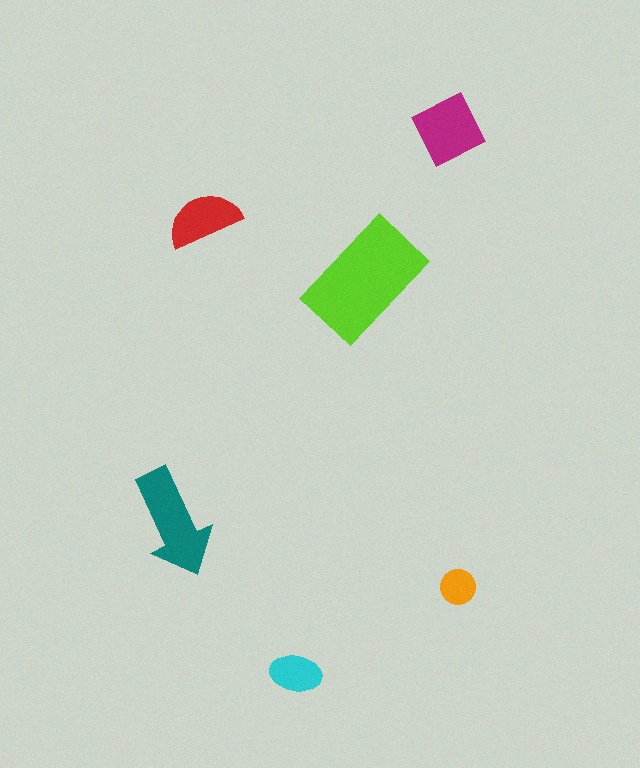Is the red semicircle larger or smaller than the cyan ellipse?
Larger.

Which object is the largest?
The lime rectangle.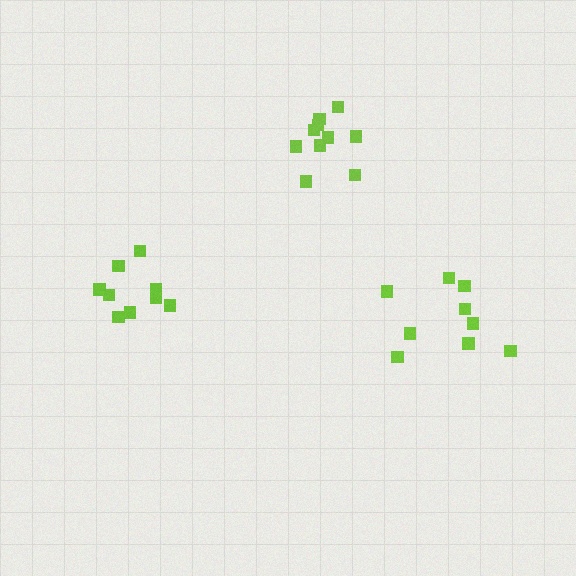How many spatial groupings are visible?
There are 3 spatial groupings.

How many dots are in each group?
Group 1: 9 dots, Group 2: 9 dots, Group 3: 10 dots (28 total).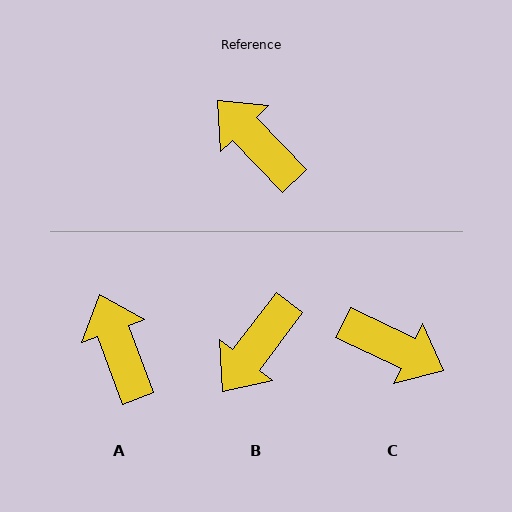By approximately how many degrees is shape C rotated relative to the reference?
Approximately 159 degrees clockwise.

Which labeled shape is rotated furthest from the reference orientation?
C, about 159 degrees away.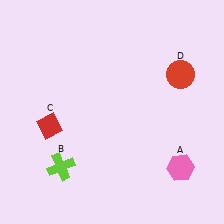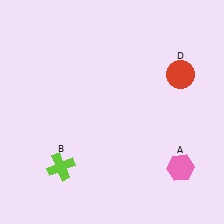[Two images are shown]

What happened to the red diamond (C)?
The red diamond (C) was removed in Image 2. It was in the bottom-left area of Image 1.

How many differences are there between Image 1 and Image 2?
There is 1 difference between the two images.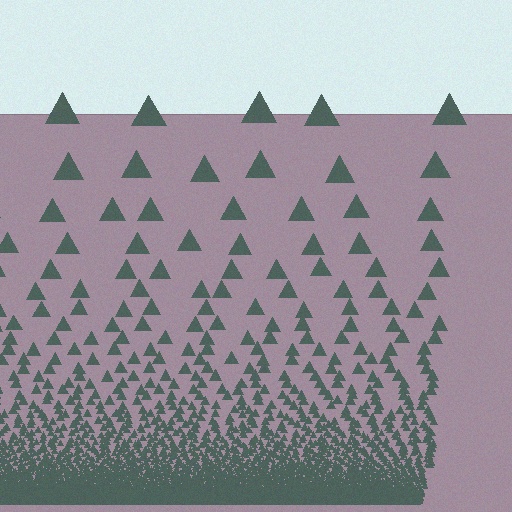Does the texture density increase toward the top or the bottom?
Density increases toward the bottom.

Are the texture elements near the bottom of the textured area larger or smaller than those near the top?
Smaller. The gradient is inverted — elements near the bottom are smaller and denser.